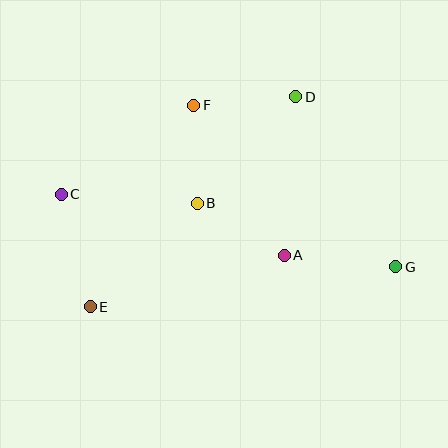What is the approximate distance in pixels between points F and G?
The distance between F and G is approximately 259 pixels.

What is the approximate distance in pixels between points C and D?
The distance between C and D is approximately 254 pixels.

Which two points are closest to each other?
Points B and F are closest to each other.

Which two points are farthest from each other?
Points C and G are farthest from each other.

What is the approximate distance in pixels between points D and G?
The distance between D and G is approximately 197 pixels.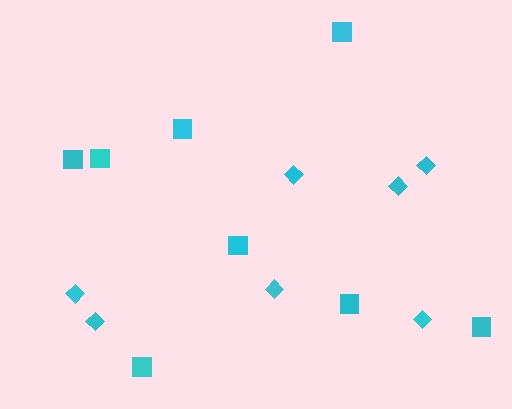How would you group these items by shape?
There are 2 groups: one group of squares (8) and one group of diamonds (7).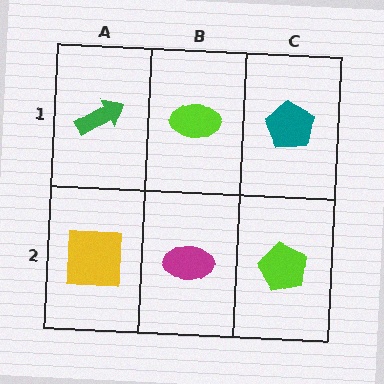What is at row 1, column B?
A lime ellipse.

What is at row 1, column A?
A green arrow.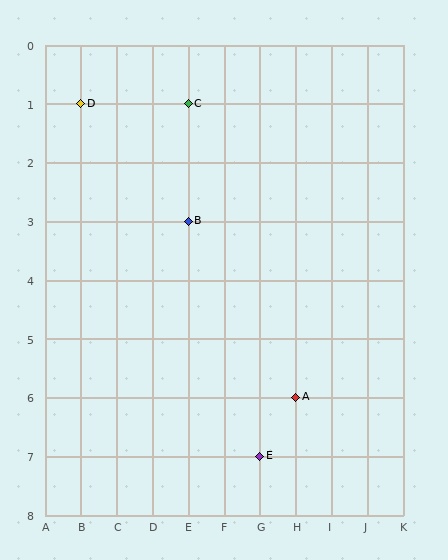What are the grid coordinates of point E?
Point E is at grid coordinates (G, 7).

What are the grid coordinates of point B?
Point B is at grid coordinates (E, 3).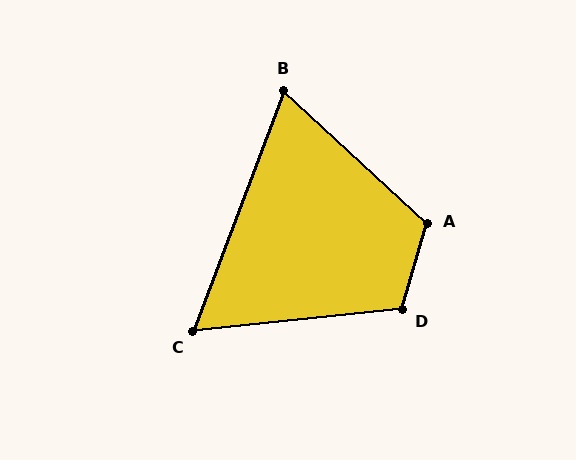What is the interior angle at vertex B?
Approximately 68 degrees (acute).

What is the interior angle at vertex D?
Approximately 112 degrees (obtuse).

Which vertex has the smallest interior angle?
C, at approximately 63 degrees.